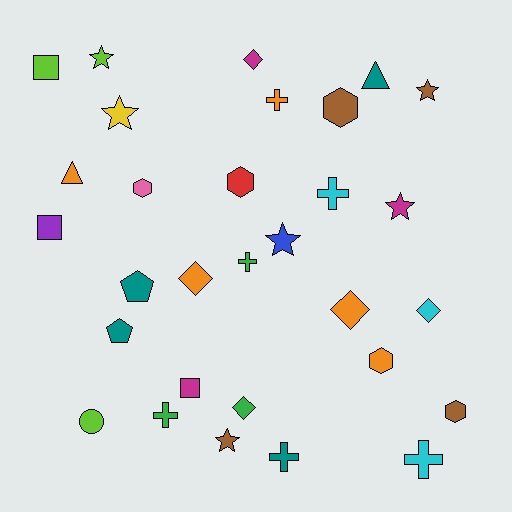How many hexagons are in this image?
There are 5 hexagons.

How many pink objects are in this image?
There is 1 pink object.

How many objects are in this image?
There are 30 objects.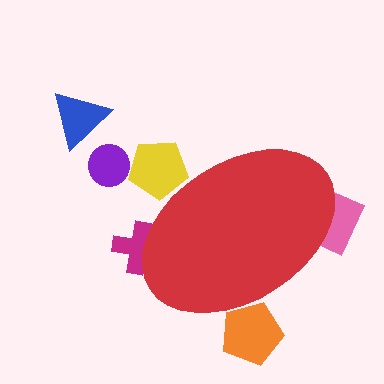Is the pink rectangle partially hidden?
Yes, the pink rectangle is partially hidden behind the red ellipse.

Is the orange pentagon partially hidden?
Yes, the orange pentagon is partially hidden behind the red ellipse.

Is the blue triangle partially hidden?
No, the blue triangle is fully visible.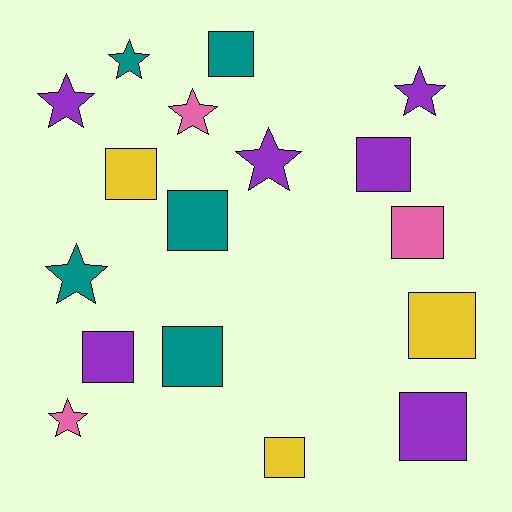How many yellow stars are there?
There are no yellow stars.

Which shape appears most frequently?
Square, with 10 objects.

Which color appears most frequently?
Purple, with 6 objects.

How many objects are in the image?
There are 17 objects.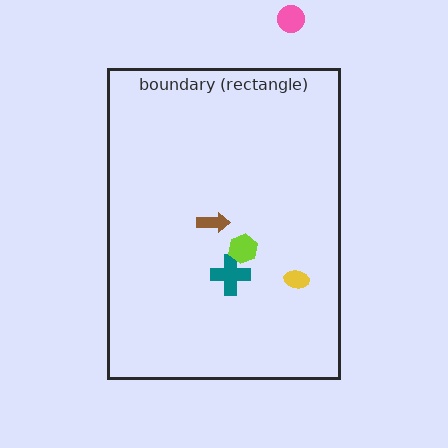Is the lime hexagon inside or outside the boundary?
Inside.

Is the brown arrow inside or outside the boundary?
Inside.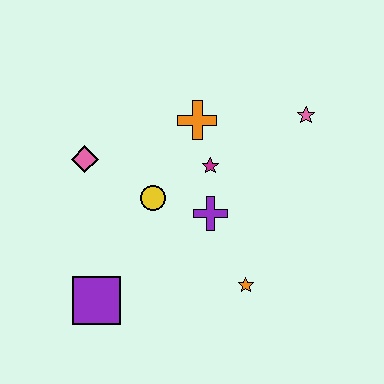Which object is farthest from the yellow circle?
The pink star is farthest from the yellow circle.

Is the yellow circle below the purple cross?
No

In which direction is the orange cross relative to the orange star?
The orange cross is above the orange star.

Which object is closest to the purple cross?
The magenta star is closest to the purple cross.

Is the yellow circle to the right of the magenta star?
No